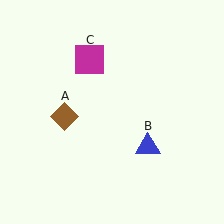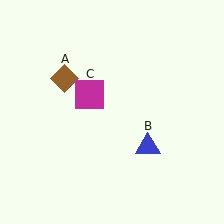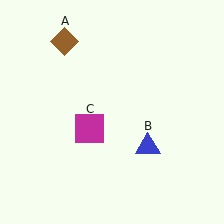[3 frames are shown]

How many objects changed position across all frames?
2 objects changed position: brown diamond (object A), magenta square (object C).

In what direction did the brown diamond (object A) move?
The brown diamond (object A) moved up.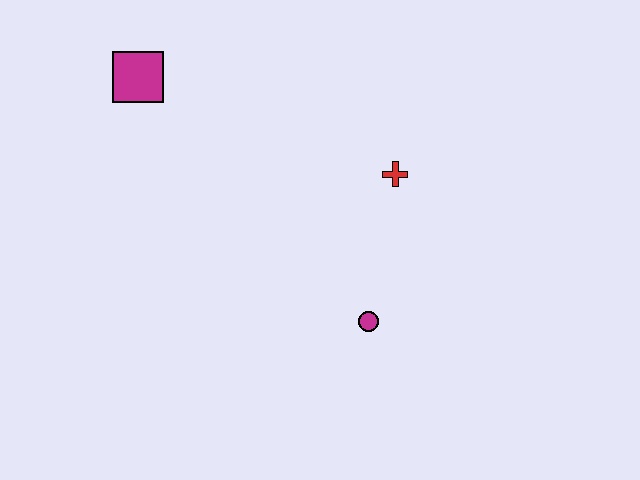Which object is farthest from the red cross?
The magenta square is farthest from the red cross.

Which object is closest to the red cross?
The magenta circle is closest to the red cross.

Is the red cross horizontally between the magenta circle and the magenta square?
No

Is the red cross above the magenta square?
No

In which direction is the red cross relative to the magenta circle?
The red cross is above the magenta circle.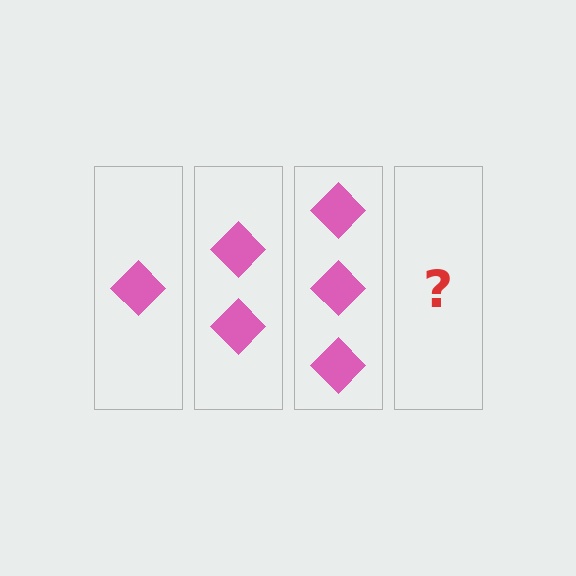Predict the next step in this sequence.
The next step is 4 diamonds.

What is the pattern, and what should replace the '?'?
The pattern is that each step adds one more diamond. The '?' should be 4 diamonds.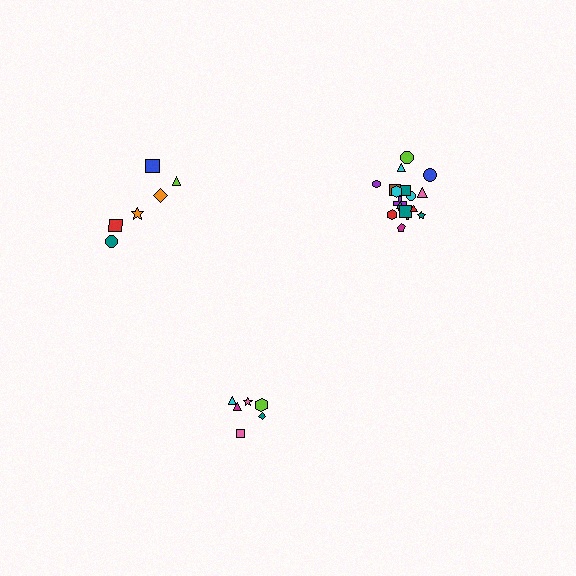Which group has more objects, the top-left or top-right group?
The top-right group.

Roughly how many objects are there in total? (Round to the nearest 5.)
Roughly 30 objects in total.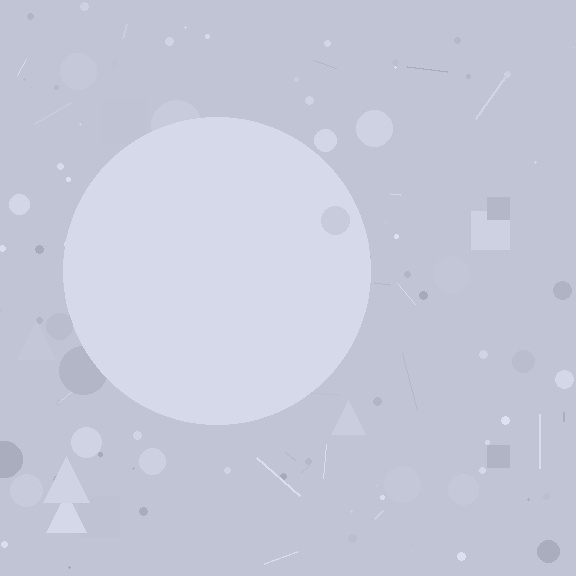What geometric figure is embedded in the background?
A circle is embedded in the background.